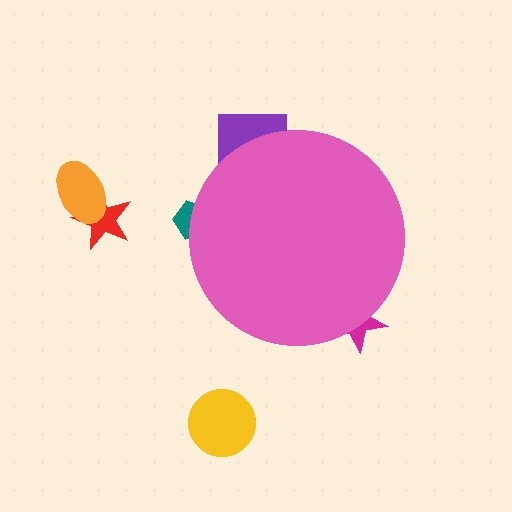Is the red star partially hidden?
No, the red star is fully visible.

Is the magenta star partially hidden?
Yes, the magenta star is partially hidden behind the pink circle.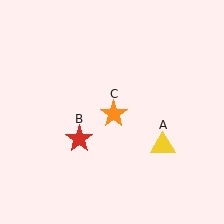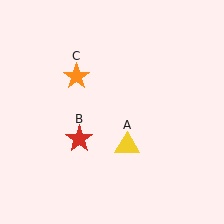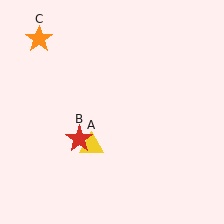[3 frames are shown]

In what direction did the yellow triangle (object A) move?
The yellow triangle (object A) moved left.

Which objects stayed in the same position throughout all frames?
Red star (object B) remained stationary.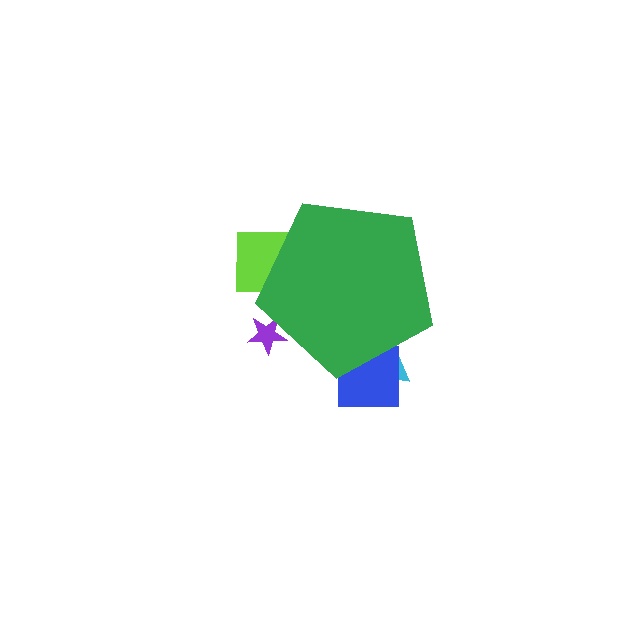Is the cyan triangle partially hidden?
Yes, the cyan triangle is partially hidden behind the green pentagon.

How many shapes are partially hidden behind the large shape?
4 shapes are partially hidden.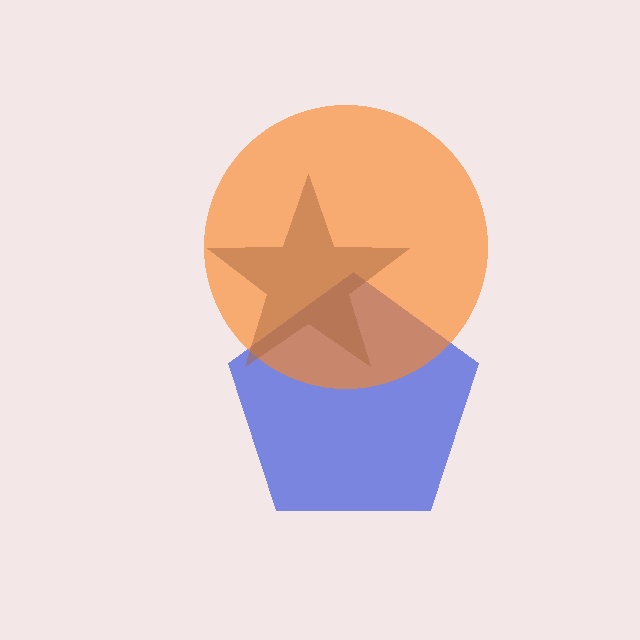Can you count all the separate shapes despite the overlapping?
Yes, there are 3 separate shapes.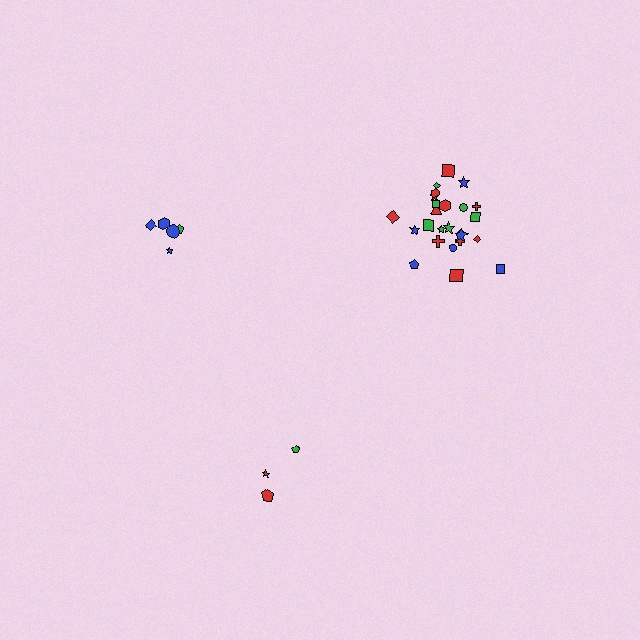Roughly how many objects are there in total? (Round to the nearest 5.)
Roughly 35 objects in total.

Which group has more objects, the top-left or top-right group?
The top-right group.